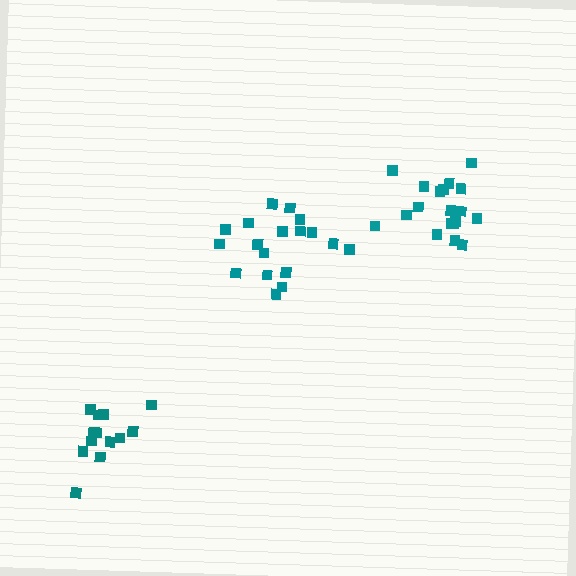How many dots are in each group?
Group 1: 18 dots, Group 2: 13 dots, Group 3: 19 dots (50 total).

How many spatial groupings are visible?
There are 3 spatial groupings.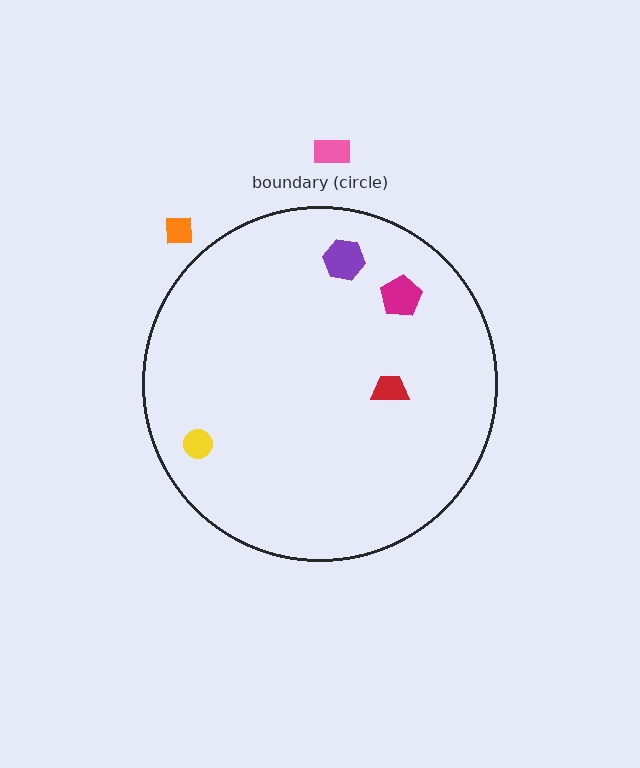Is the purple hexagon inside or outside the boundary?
Inside.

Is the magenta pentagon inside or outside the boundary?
Inside.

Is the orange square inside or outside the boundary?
Outside.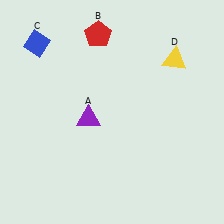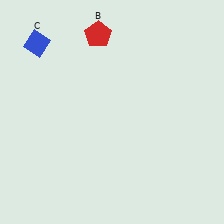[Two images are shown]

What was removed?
The purple triangle (A), the yellow triangle (D) were removed in Image 2.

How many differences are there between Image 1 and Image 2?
There are 2 differences between the two images.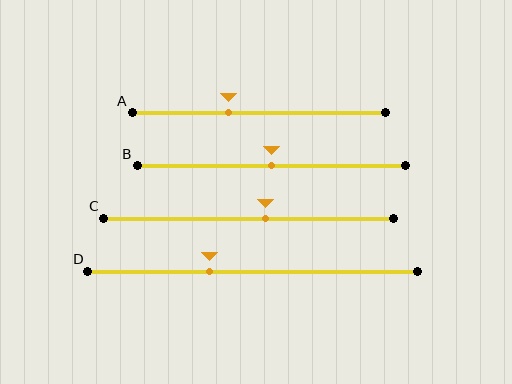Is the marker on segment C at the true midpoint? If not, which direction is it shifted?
No, the marker on segment C is shifted to the right by about 6% of the segment length.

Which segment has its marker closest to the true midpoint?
Segment B has its marker closest to the true midpoint.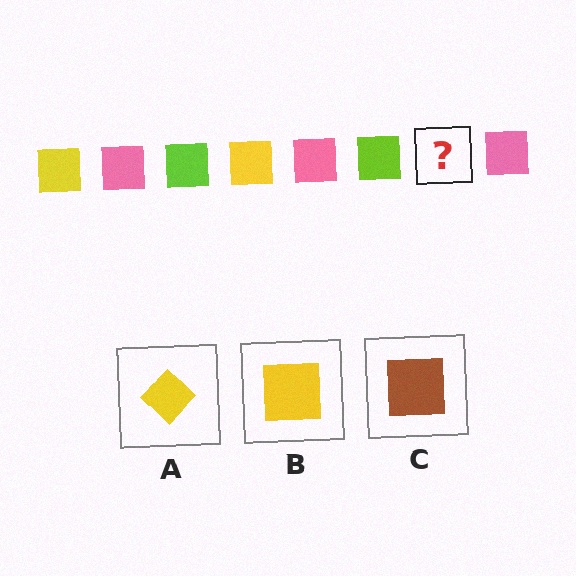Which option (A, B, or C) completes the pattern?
B.